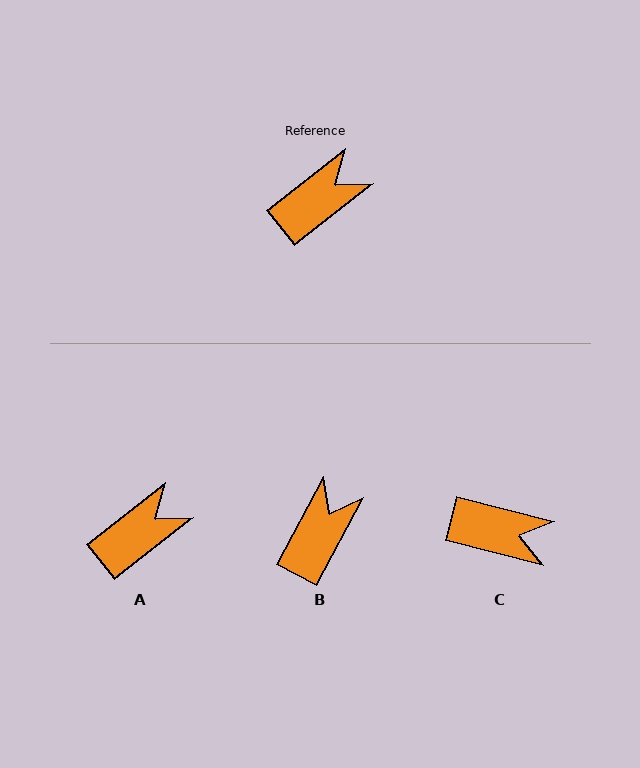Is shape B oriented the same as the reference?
No, it is off by about 24 degrees.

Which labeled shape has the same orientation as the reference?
A.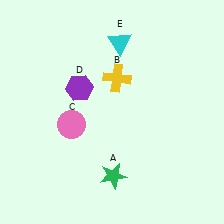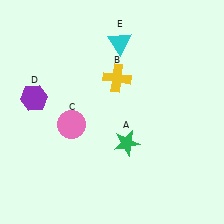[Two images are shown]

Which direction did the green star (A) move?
The green star (A) moved up.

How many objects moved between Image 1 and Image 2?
2 objects moved between the two images.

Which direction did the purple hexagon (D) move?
The purple hexagon (D) moved left.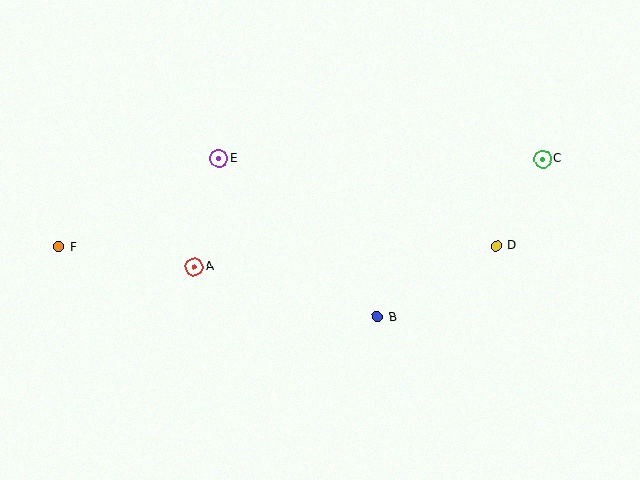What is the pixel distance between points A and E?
The distance between A and E is 112 pixels.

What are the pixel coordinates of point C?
Point C is at (543, 159).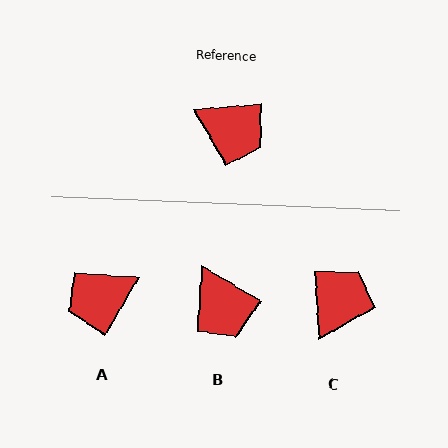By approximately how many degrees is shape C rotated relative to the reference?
Approximately 89 degrees counter-clockwise.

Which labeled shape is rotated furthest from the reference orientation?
A, about 124 degrees away.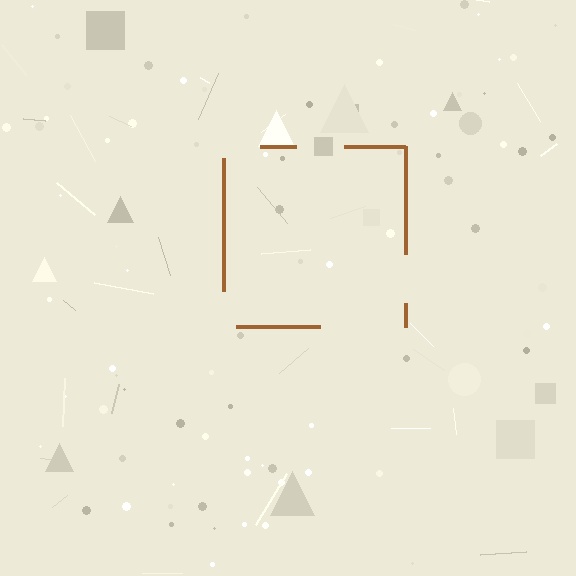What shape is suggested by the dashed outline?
The dashed outline suggests a square.